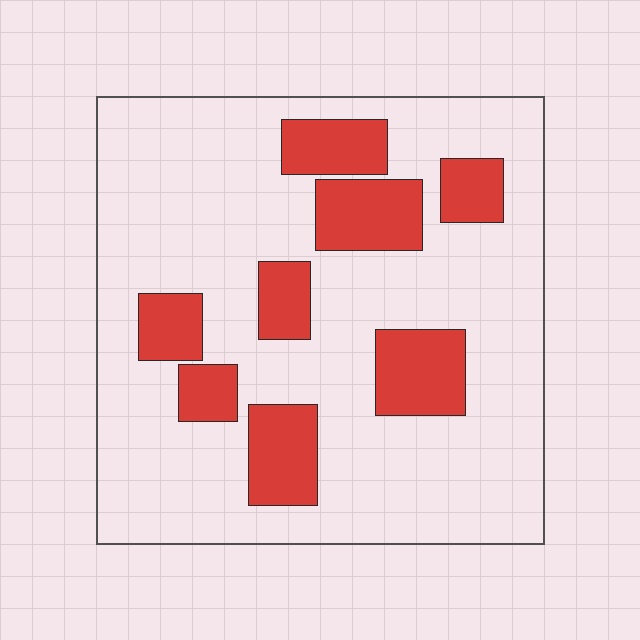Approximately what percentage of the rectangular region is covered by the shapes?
Approximately 20%.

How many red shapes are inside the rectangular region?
8.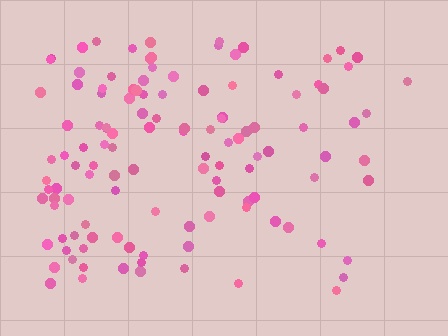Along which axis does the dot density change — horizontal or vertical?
Horizontal.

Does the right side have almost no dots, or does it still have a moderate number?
Still a moderate number, just noticeably fewer than the left.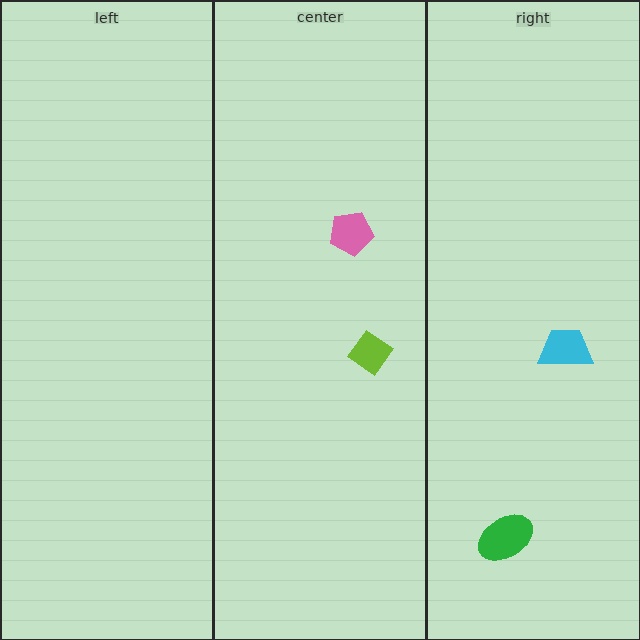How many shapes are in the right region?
2.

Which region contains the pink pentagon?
The center region.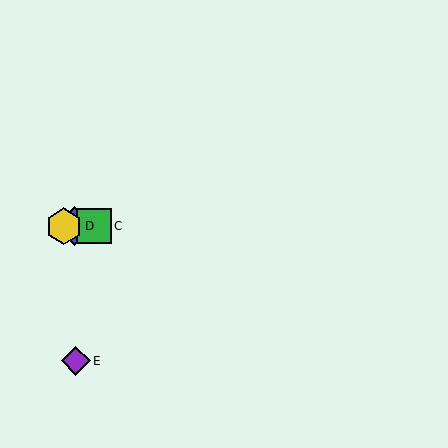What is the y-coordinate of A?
Object A is at y≈226.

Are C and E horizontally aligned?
No, C is at y≈226 and E is at y≈361.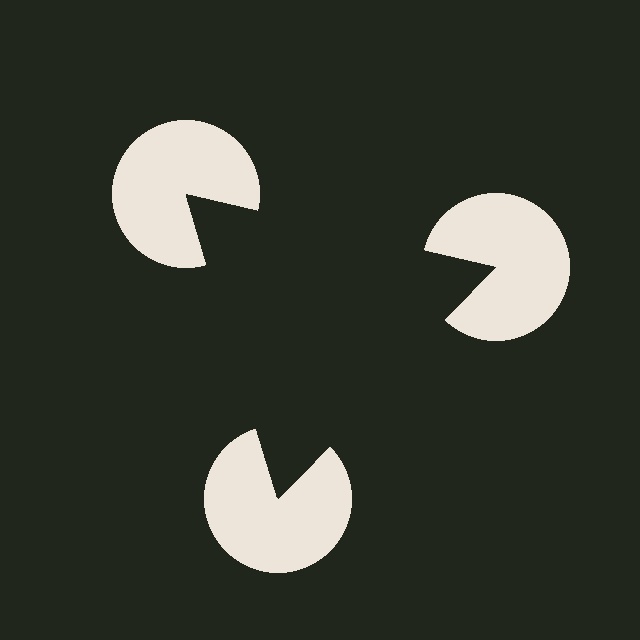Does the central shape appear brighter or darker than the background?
It typically appears slightly darker than the background, even though no actual brightness change is drawn.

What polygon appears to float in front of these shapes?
An illusory triangle — its edges are inferred from the aligned wedge cuts in the pac-man discs, not physically drawn.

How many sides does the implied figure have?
3 sides.